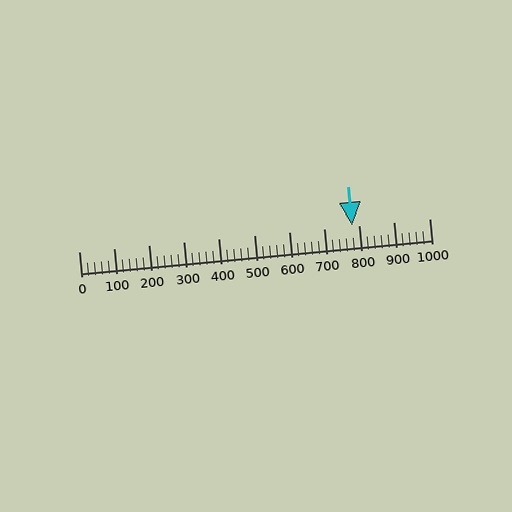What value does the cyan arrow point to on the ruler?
The cyan arrow points to approximately 780.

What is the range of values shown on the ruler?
The ruler shows values from 0 to 1000.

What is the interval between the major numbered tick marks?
The major tick marks are spaced 100 units apart.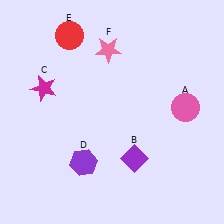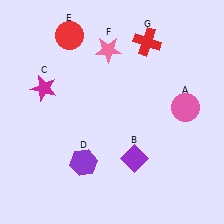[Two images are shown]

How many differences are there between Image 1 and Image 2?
There is 1 difference between the two images.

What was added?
A red cross (G) was added in Image 2.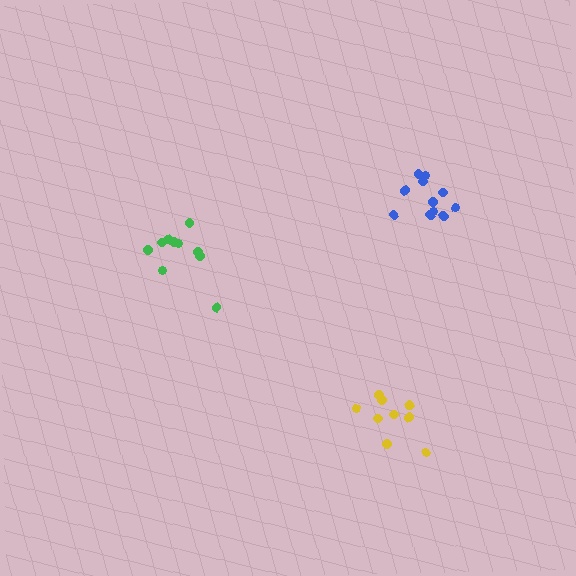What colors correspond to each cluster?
The clusters are colored: green, yellow, blue.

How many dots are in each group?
Group 1: 10 dots, Group 2: 9 dots, Group 3: 11 dots (30 total).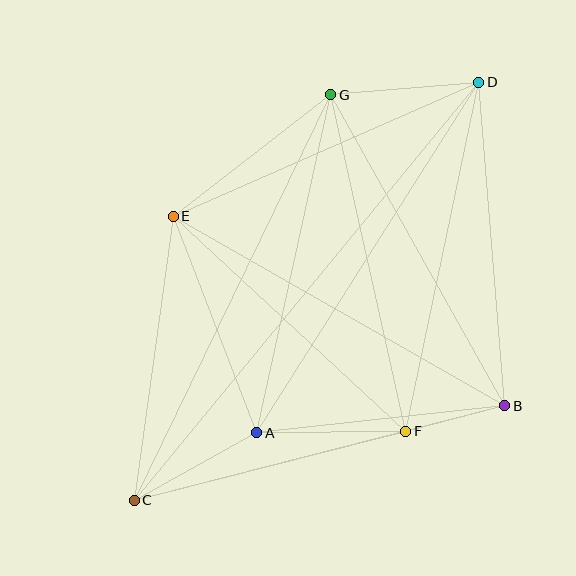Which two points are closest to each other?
Points B and F are closest to each other.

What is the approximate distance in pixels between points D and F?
The distance between D and F is approximately 357 pixels.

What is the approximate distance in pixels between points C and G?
The distance between C and G is approximately 450 pixels.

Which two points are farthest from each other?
Points C and D are farthest from each other.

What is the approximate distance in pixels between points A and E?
The distance between A and E is approximately 232 pixels.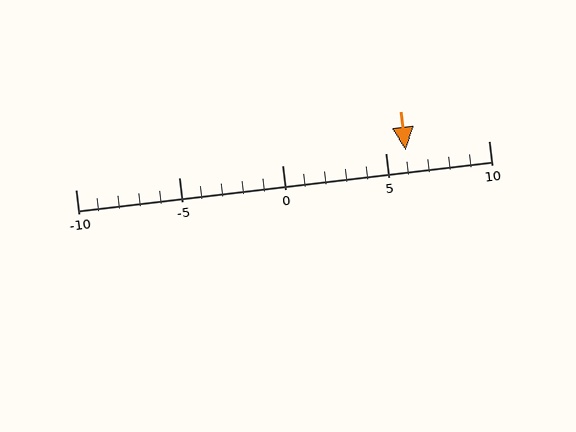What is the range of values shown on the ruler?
The ruler shows values from -10 to 10.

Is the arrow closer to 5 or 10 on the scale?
The arrow is closer to 5.